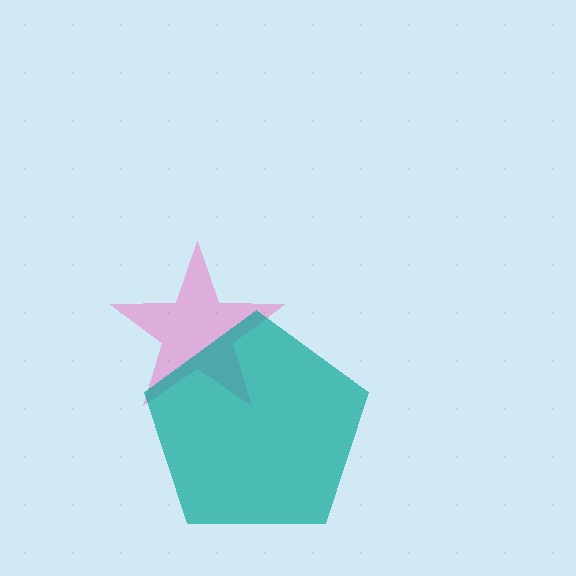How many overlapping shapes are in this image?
There are 2 overlapping shapes in the image.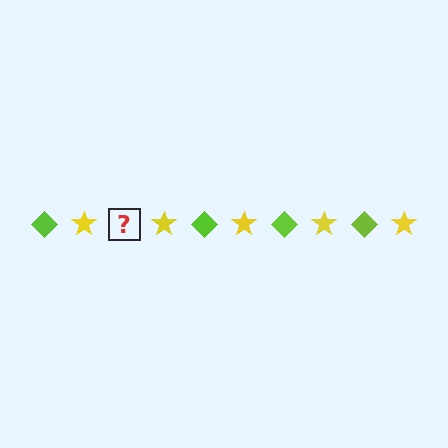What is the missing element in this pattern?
The missing element is a lime diamond.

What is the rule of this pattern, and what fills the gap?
The rule is that the pattern alternates between lime diamond and yellow star. The gap should be filled with a lime diamond.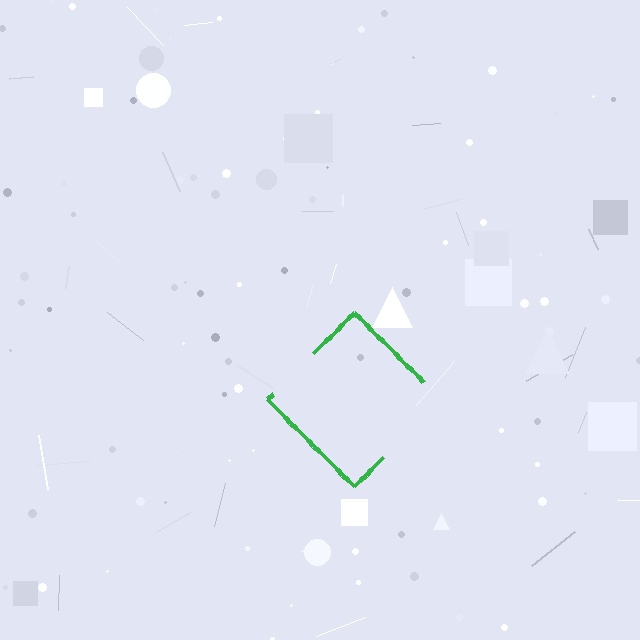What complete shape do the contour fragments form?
The contour fragments form a diamond.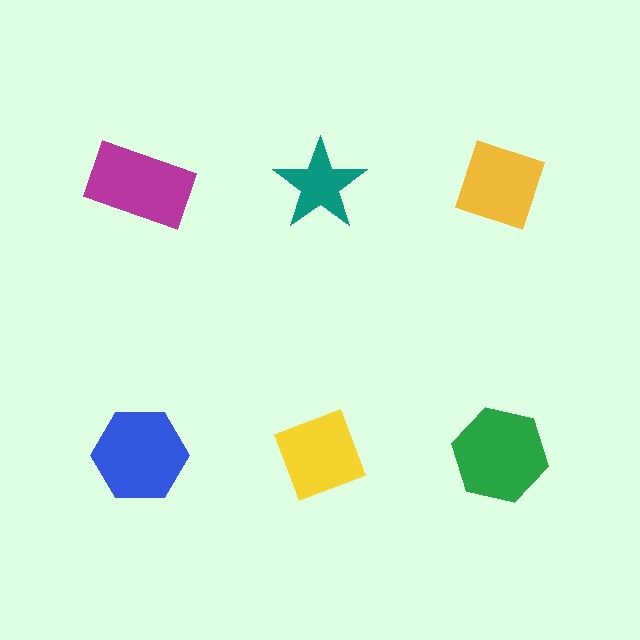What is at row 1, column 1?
A magenta rectangle.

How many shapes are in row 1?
3 shapes.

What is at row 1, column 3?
A yellow diamond.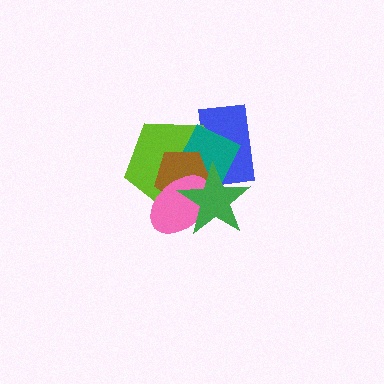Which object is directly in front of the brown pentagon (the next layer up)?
The pink ellipse is directly in front of the brown pentagon.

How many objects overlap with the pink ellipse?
4 objects overlap with the pink ellipse.